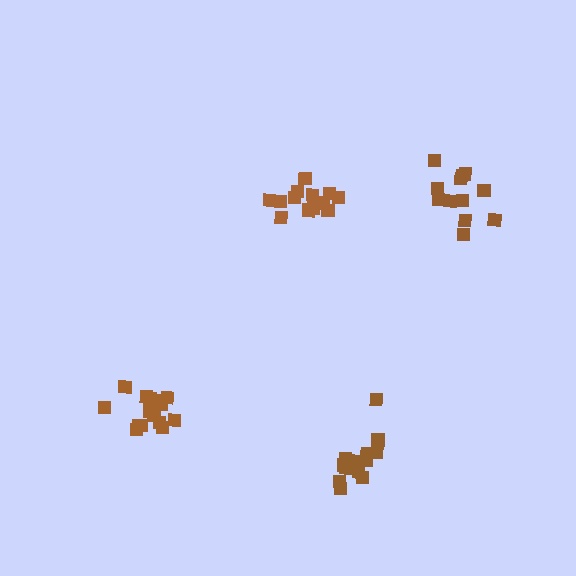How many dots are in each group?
Group 1: 12 dots, Group 2: 15 dots, Group 3: 13 dots, Group 4: 15 dots (55 total).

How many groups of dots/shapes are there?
There are 4 groups.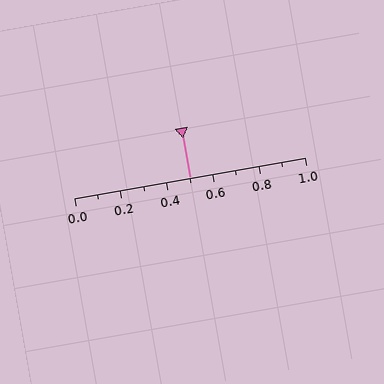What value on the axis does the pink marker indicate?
The marker indicates approximately 0.5.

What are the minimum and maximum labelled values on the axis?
The axis runs from 0.0 to 1.0.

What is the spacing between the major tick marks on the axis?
The major ticks are spaced 0.2 apart.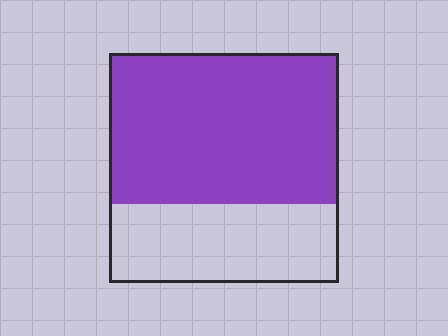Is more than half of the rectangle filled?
Yes.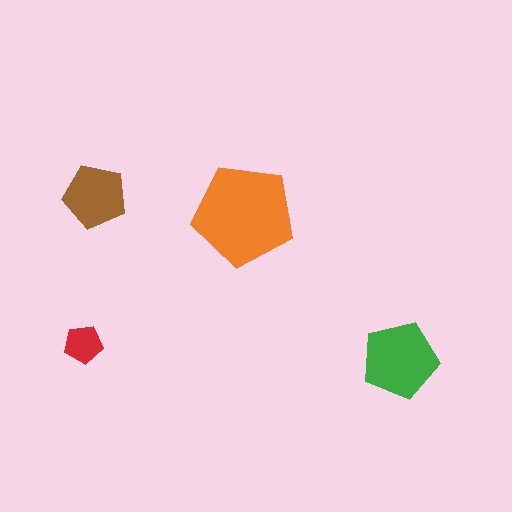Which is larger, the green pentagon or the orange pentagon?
The orange one.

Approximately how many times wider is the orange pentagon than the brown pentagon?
About 1.5 times wider.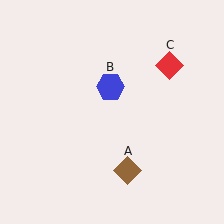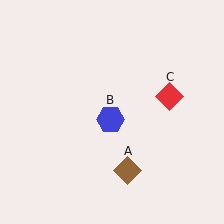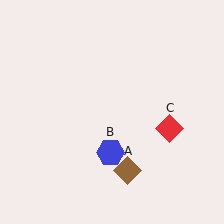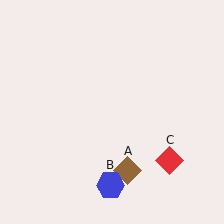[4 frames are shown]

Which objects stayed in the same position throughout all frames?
Brown diamond (object A) remained stationary.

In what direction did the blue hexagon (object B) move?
The blue hexagon (object B) moved down.